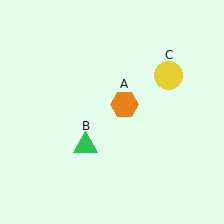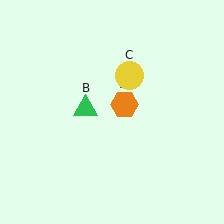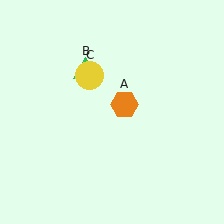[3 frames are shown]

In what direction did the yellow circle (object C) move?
The yellow circle (object C) moved left.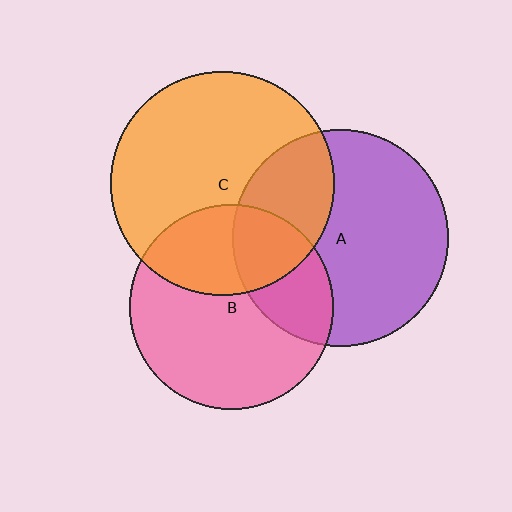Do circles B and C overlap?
Yes.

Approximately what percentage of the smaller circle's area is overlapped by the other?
Approximately 35%.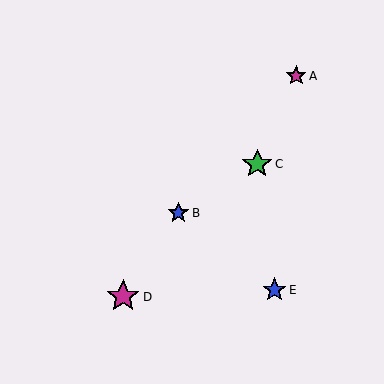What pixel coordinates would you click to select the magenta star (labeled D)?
Click at (123, 297) to select the magenta star D.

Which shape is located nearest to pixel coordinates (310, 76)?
The magenta star (labeled A) at (296, 76) is nearest to that location.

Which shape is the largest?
The magenta star (labeled D) is the largest.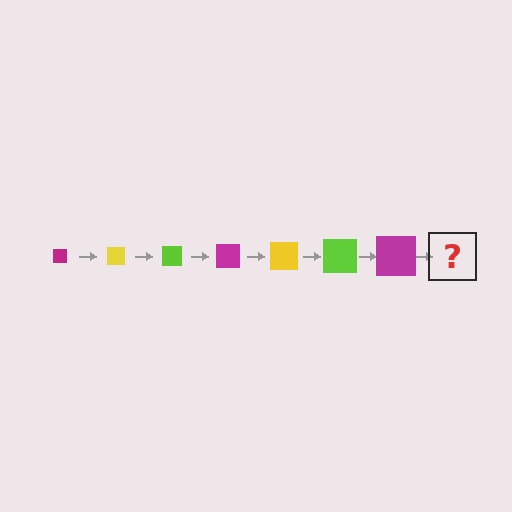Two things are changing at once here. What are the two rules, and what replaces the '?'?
The two rules are that the square grows larger each step and the color cycles through magenta, yellow, and lime. The '?' should be a yellow square, larger than the previous one.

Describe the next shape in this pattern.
It should be a yellow square, larger than the previous one.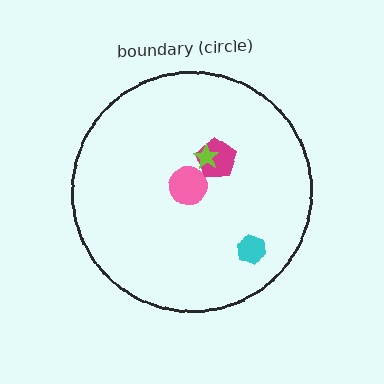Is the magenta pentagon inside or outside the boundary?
Inside.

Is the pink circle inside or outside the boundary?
Inside.